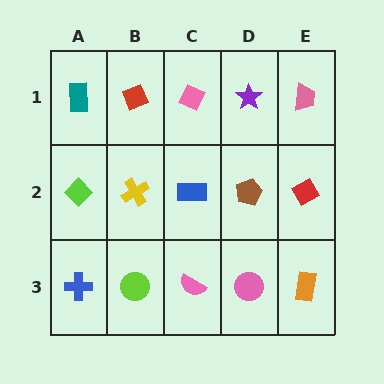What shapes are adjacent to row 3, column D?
A brown pentagon (row 2, column D), a pink semicircle (row 3, column C), an orange rectangle (row 3, column E).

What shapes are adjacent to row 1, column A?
A lime diamond (row 2, column A), a red diamond (row 1, column B).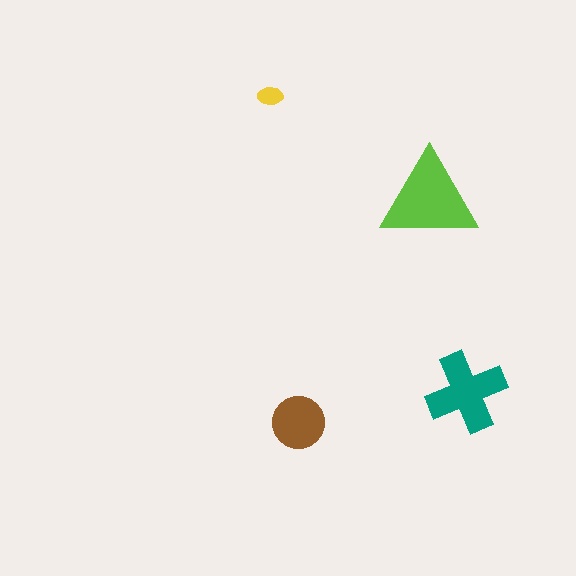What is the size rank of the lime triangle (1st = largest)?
1st.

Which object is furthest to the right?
The teal cross is rightmost.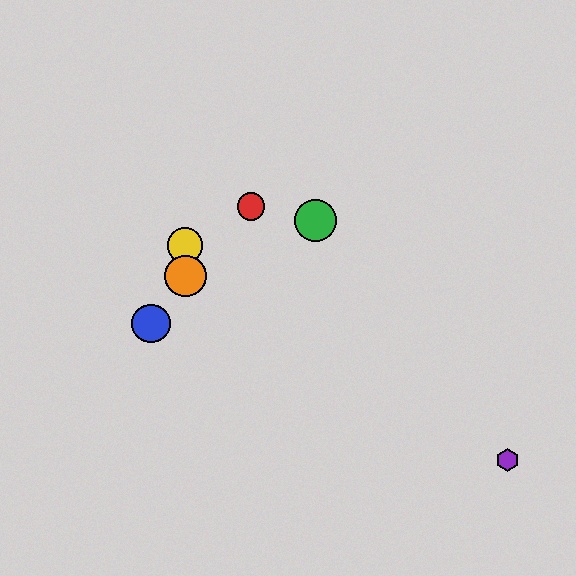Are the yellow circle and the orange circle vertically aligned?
Yes, both are at x≈185.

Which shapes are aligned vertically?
The yellow circle, the orange circle are aligned vertically.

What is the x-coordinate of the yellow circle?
The yellow circle is at x≈185.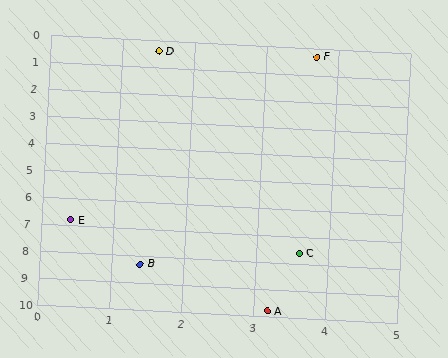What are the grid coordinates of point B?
Point B is at approximately (1.4, 8.3).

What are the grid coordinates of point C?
Point C is at approximately (3.6, 7.6).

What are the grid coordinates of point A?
Point A is at approximately (3.2, 9.8).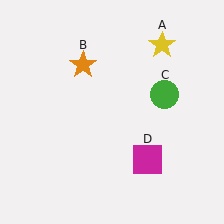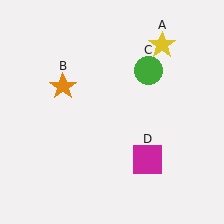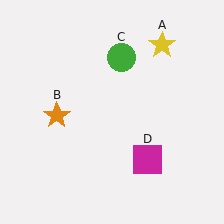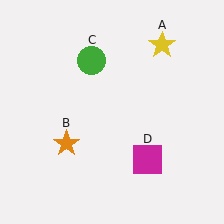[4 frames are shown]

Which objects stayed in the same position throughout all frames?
Yellow star (object A) and magenta square (object D) remained stationary.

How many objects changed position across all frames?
2 objects changed position: orange star (object B), green circle (object C).